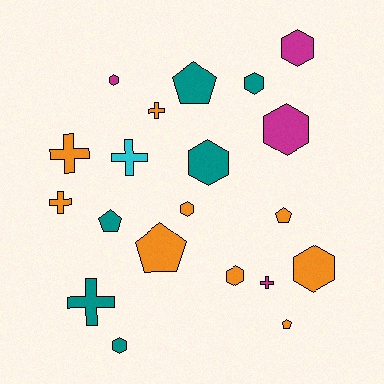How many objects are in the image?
There are 20 objects.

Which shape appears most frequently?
Hexagon, with 9 objects.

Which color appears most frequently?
Orange, with 9 objects.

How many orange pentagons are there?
There are 3 orange pentagons.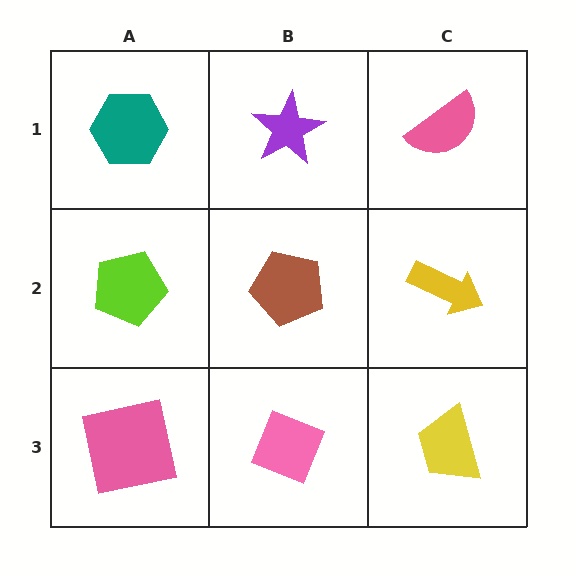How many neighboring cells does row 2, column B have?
4.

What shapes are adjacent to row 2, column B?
A purple star (row 1, column B), a pink diamond (row 3, column B), a lime pentagon (row 2, column A), a yellow arrow (row 2, column C).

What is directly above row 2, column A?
A teal hexagon.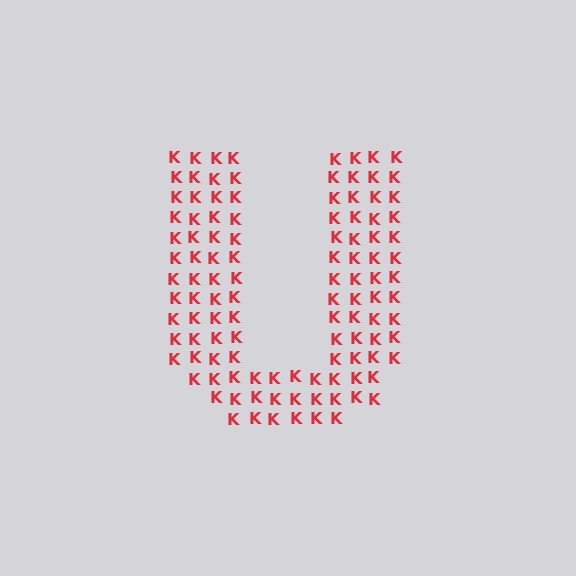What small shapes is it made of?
It is made of small letter K's.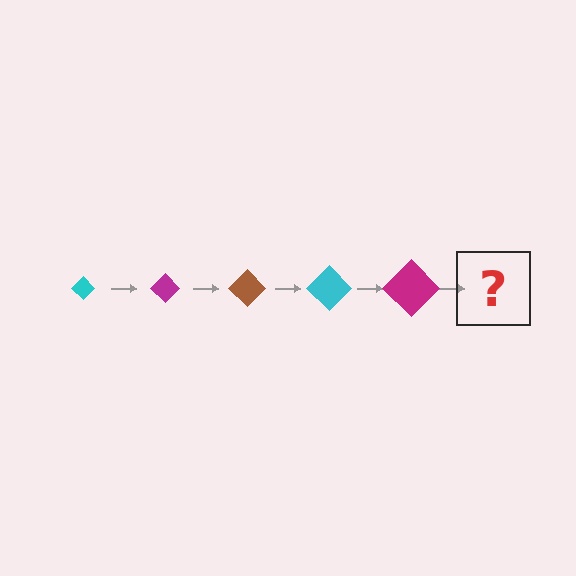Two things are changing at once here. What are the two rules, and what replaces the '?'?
The two rules are that the diamond grows larger each step and the color cycles through cyan, magenta, and brown. The '?' should be a brown diamond, larger than the previous one.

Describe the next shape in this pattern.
It should be a brown diamond, larger than the previous one.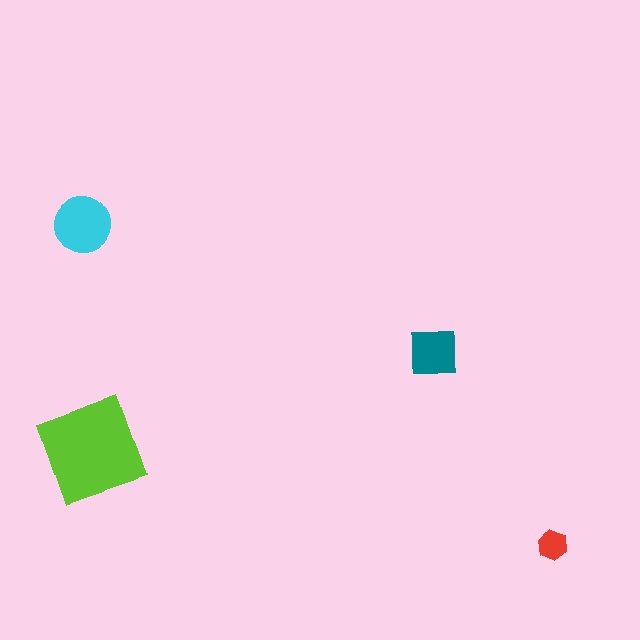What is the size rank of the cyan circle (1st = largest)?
2nd.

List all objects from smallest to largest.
The red hexagon, the teal square, the cyan circle, the lime diamond.